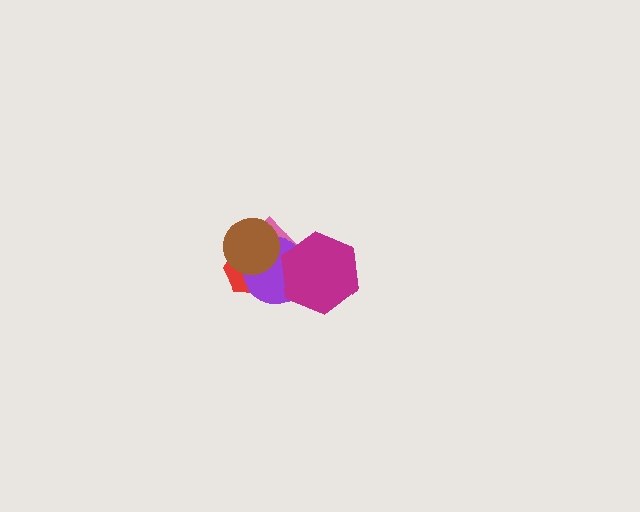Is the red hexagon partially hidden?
Yes, it is partially covered by another shape.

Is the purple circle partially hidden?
Yes, it is partially covered by another shape.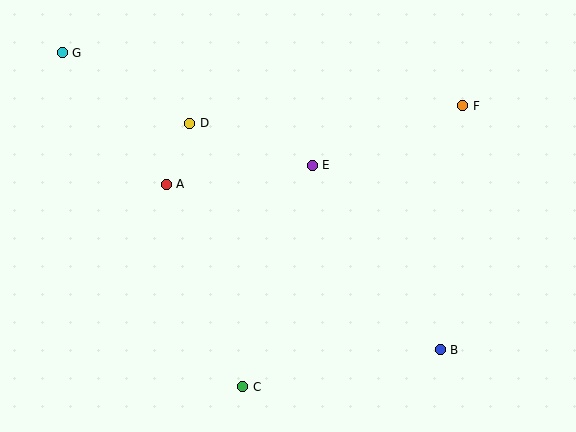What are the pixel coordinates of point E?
Point E is at (312, 165).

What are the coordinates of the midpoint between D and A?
The midpoint between D and A is at (178, 154).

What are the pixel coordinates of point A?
Point A is at (166, 184).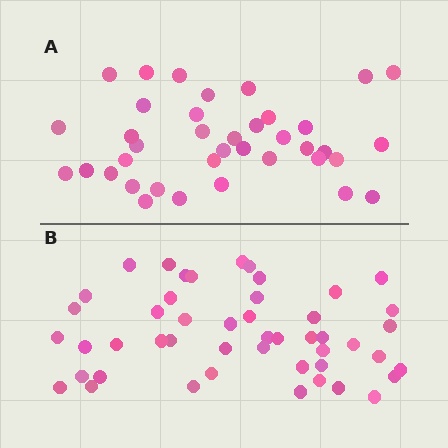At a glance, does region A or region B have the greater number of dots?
Region B (the bottom region) has more dots.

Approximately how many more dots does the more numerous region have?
Region B has roughly 10 or so more dots than region A.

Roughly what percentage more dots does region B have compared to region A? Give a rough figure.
About 25% more.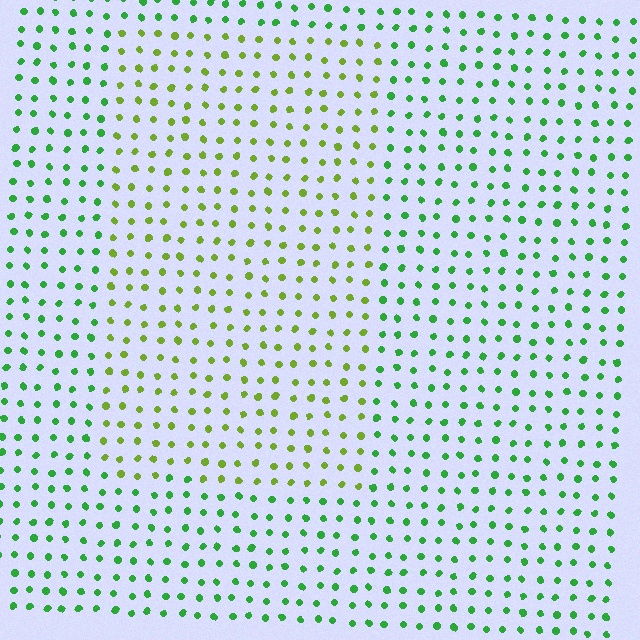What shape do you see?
I see a rectangle.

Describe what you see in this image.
The image is filled with small green elements in a uniform arrangement. A rectangle-shaped region is visible where the elements are tinted to a slightly different hue, forming a subtle color boundary.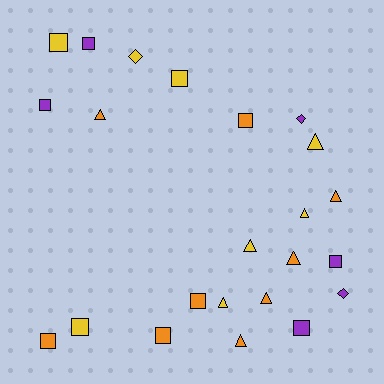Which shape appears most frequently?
Square, with 11 objects.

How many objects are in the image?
There are 23 objects.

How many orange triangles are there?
There are 5 orange triangles.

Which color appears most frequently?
Orange, with 9 objects.